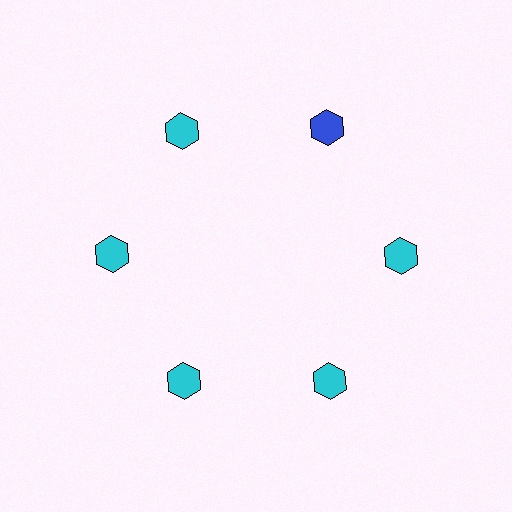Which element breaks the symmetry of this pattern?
The blue hexagon at roughly the 1 o'clock position breaks the symmetry. All other shapes are cyan hexagons.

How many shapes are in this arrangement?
There are 6 shapes arranged in a ring pattern.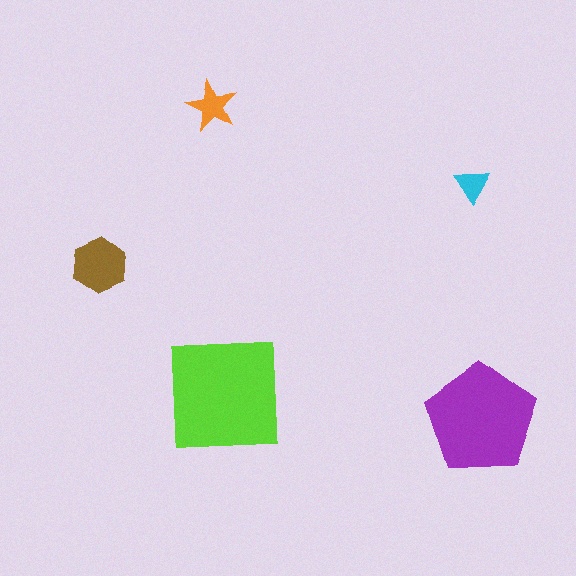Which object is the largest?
The lime square.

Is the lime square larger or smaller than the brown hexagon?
Larger.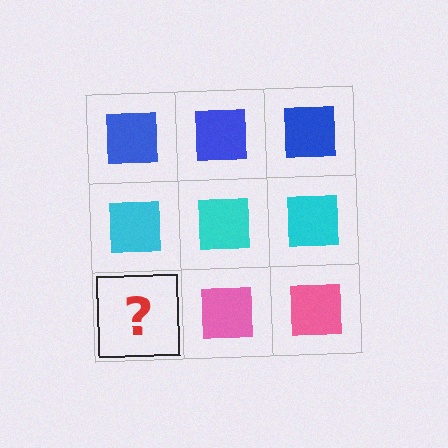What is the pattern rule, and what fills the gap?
The rule is that each row has a consistent color. The gap should be filled with a pink square.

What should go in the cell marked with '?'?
The missing cell should contain a pink square.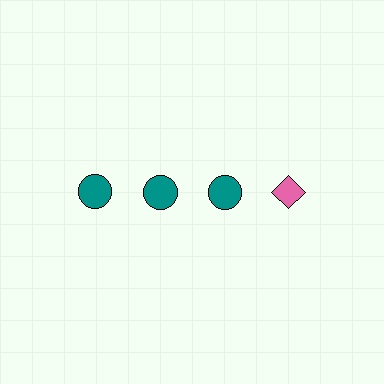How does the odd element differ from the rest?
It differs in both color (pink instead of teal) and shape (diamond instead of circle).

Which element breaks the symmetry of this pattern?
The pink diamond in the top row, second from right column breaks the symmetry. All other shapes are teal circles.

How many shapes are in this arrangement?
There are 4 shapes arranged in a grid pattern.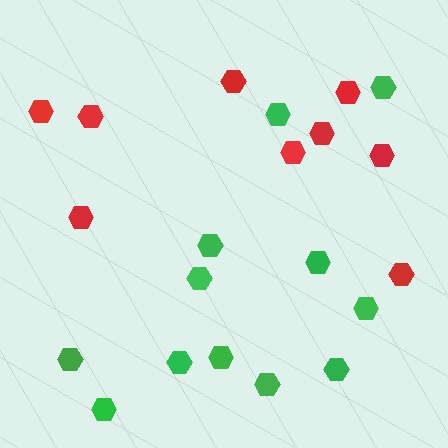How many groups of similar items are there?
There are 2 groups: one group of red hexagons (9) and one group of green hexagons (12).